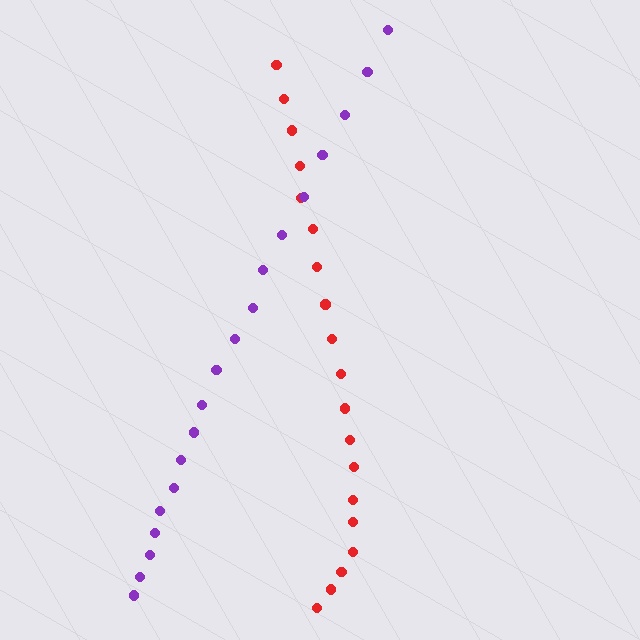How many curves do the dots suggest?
There are 2 distinct paths.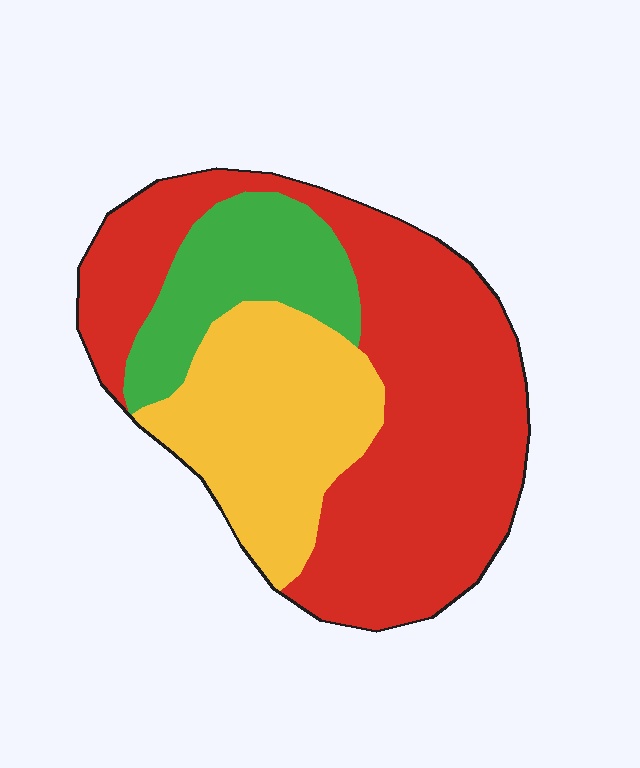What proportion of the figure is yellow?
Yellow takes up about one quarter (1/4) of the figure.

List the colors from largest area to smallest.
From largest to smallest: red, yellow, green.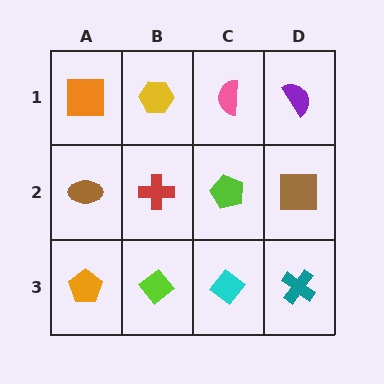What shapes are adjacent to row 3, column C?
A lime pentagon (row 2, column C), a lime diamond (row 3, column B), a teal cross (row 3, column D).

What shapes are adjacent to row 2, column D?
A purple semicircle (row 1, column D), a teal cross (row 3, column D), a lime pentagon (row 2, column C).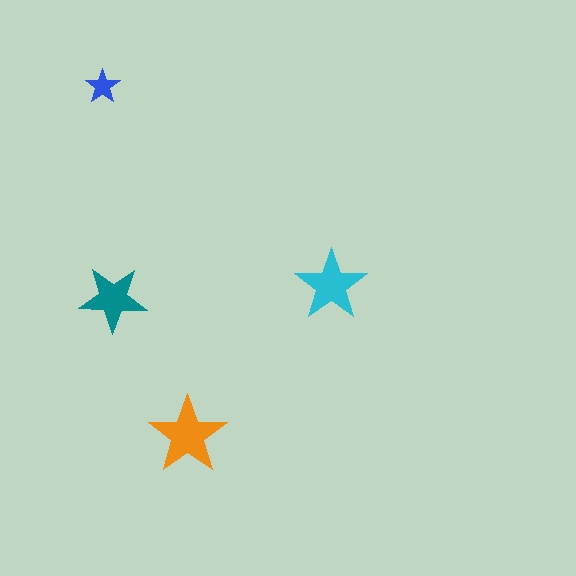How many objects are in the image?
There are 4 objects in the image.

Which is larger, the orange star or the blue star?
The orange one.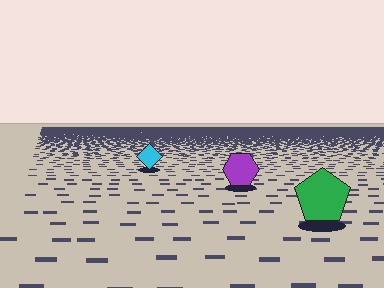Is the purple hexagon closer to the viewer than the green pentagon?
No. The green pentagon is closer — you can tell from the texture gradient: the ground texture is coarser near it.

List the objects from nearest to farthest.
From nearest to farthest: the green pentagon, the purple hexagon, the cyan diamond.